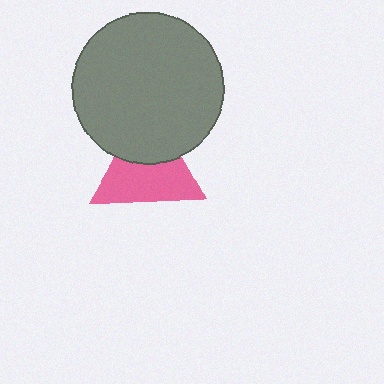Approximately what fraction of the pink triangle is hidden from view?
Roughly 38% of the pink triangle is hidden behind the gray circle.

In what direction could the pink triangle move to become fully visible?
The pink triangle could move down. That would shift it out from behind the gray circle entirely.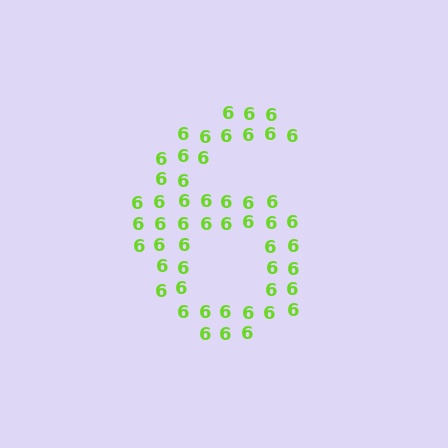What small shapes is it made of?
It is made of small digit 6's.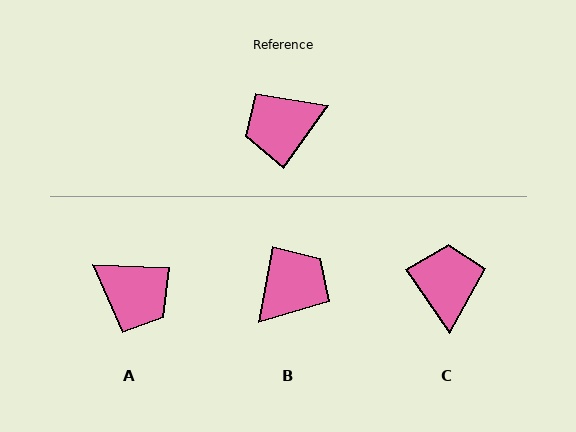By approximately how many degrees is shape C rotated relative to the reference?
Approximately 110 degrees clockwise.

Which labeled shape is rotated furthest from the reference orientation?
B, about 155 degrees away.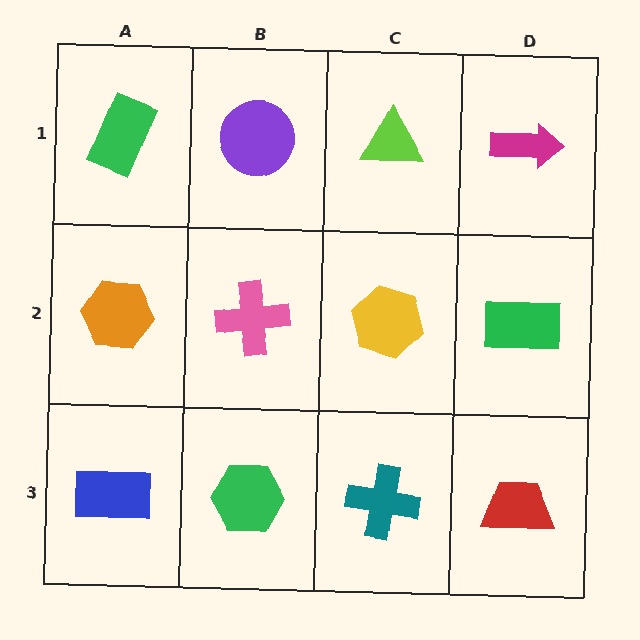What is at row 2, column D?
A green rectangle.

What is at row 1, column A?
A green rectangle.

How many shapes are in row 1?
4 shapes.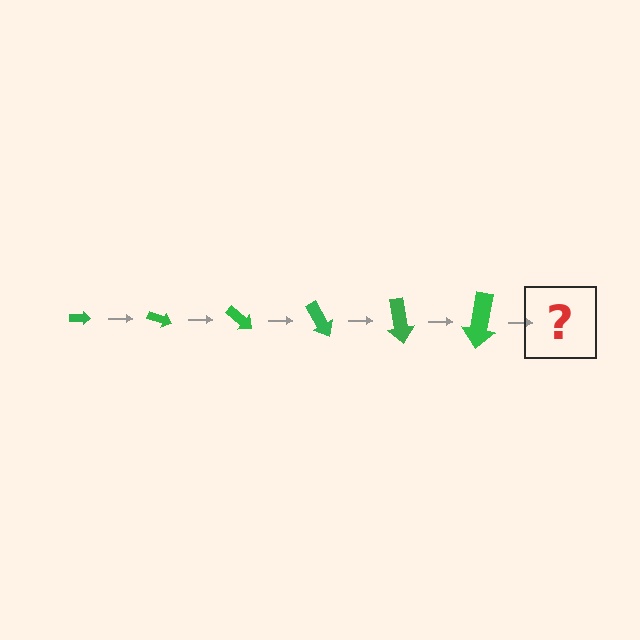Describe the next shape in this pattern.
It should be an arrow, larger than the previous one and rotated 120 degrees from the start.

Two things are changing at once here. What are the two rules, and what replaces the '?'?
The two rules are that the arrow grows larger each step and it rotates 20 degrees each step. The '?' should be an arrow, larger than the previous one and rotated 120 degrees from the start.